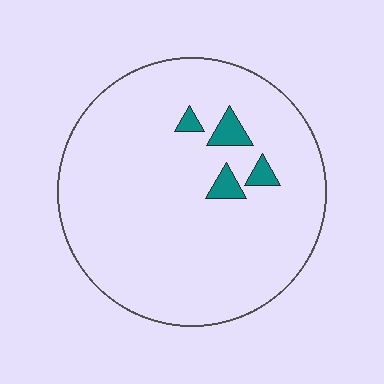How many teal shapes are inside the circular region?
4.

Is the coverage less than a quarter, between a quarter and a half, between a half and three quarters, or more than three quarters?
Less than a quarter.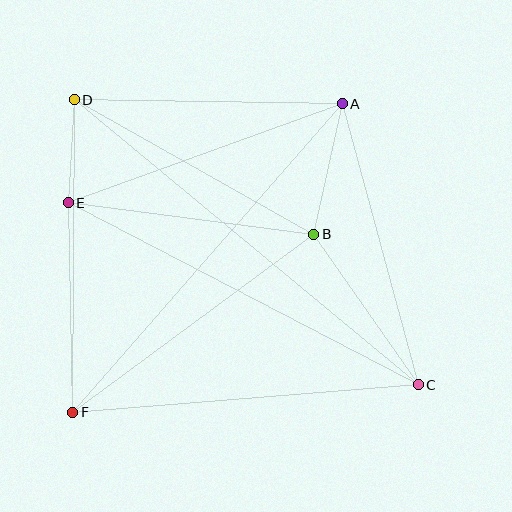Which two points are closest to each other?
Points D and E are closest to each other.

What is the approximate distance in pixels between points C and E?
The distance between C and E is approximately 395 pixels.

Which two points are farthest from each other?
Points C and D are farthest from each other.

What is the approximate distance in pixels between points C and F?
The distance between C and F is approximately 347 pixels.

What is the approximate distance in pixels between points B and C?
The distance between B and C is approximately 183 pixels.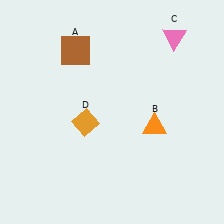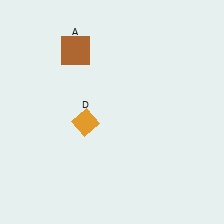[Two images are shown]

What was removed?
The orange triangle (B), the pink triangle (C) were removed in Image 2.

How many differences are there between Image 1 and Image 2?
There are 2 differences between the two images.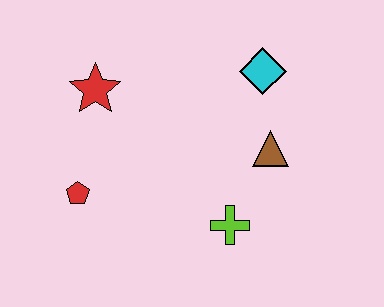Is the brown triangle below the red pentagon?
No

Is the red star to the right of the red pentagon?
Yes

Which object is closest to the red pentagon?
The red star is closest to the red pentagon.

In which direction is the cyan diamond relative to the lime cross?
The cyan diamond is above the lime cross.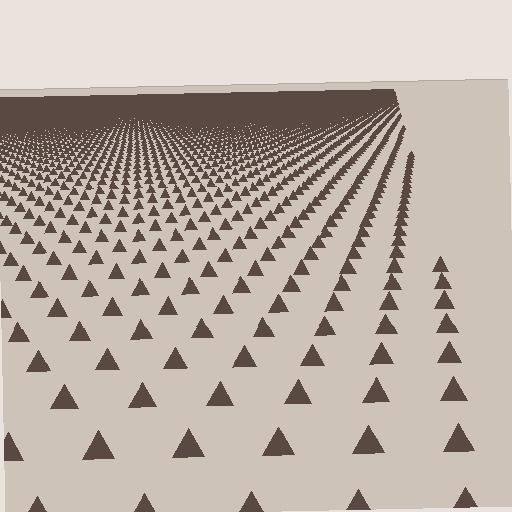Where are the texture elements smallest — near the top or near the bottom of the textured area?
Near the top.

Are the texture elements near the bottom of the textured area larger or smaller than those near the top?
Larger. Near the bottom, elements are closer to the viewer and appear at a bigger on-screen size.